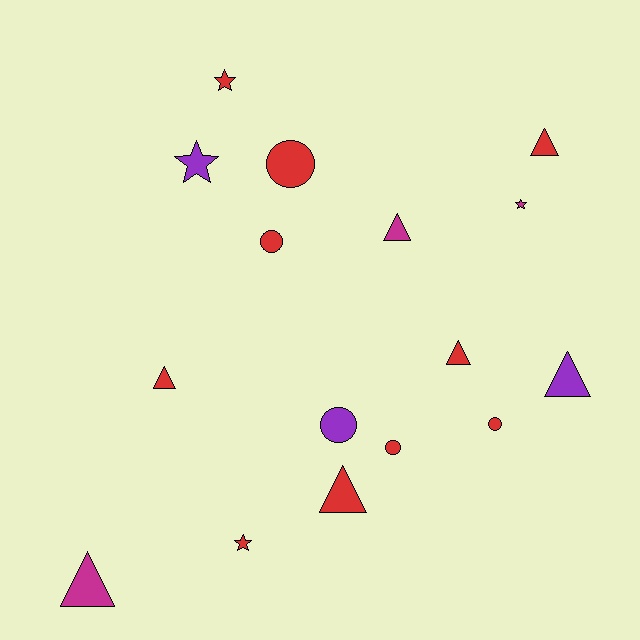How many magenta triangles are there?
There are 2 magenta triangles.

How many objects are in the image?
There are 16 objects.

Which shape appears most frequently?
Triangle, with 7 objects.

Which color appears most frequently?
Red, with 10 objects.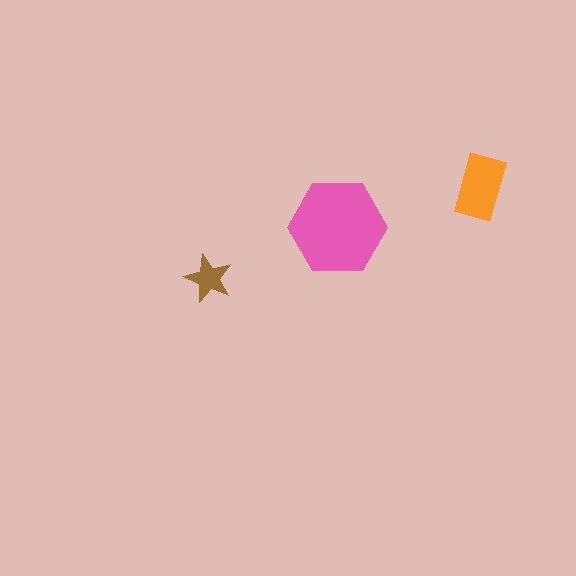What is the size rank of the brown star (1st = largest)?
3rd.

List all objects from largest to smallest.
The pink hexagon, the orange rectangle, the brown star.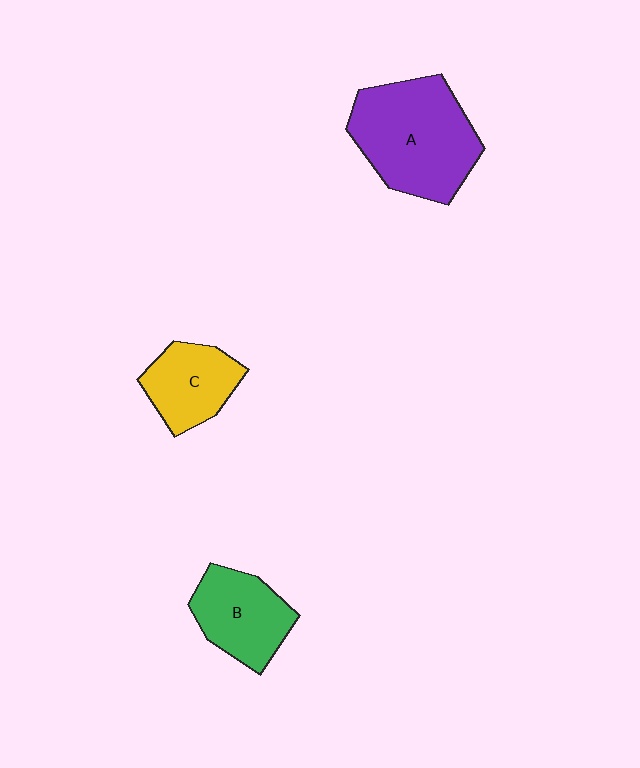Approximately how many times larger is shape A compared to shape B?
Approximately 1.6 times.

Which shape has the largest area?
Shape A (purple).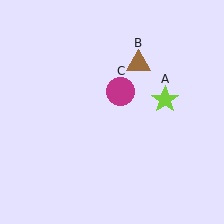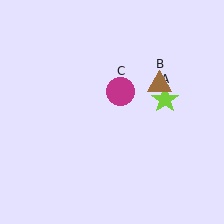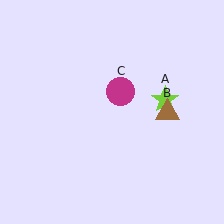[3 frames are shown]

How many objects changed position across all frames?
1 object changed position: brown triangle (object B).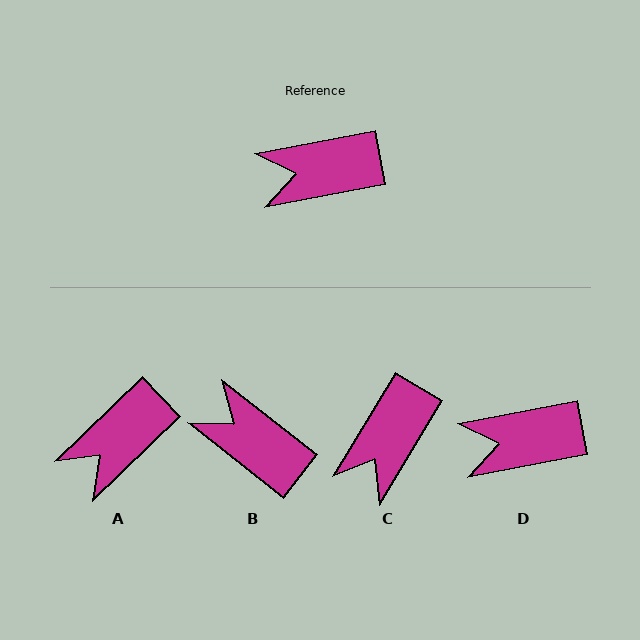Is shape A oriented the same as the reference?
No, it is off by about 33 degrees.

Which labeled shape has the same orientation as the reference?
D.